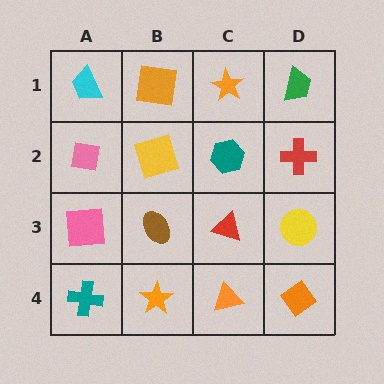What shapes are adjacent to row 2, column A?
A cyan trapezoid (row 1, column A), a pink square (row 3, column A), a yellow square (row 2, column B).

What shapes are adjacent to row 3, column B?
A yellow square (row 2, column B), an orange star (row 4, column B), a pink square (row 3, column A), a red triangle (row 3, column C).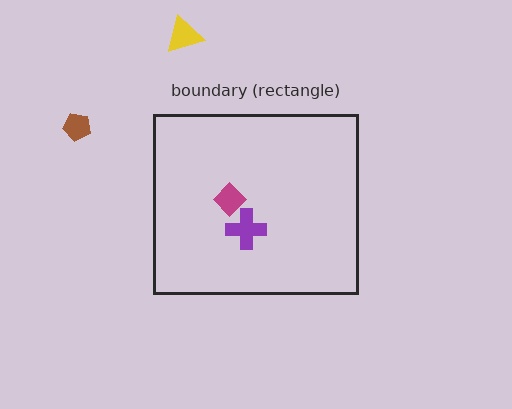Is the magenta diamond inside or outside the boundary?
Inside.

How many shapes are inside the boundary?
2 inside, 2 outside.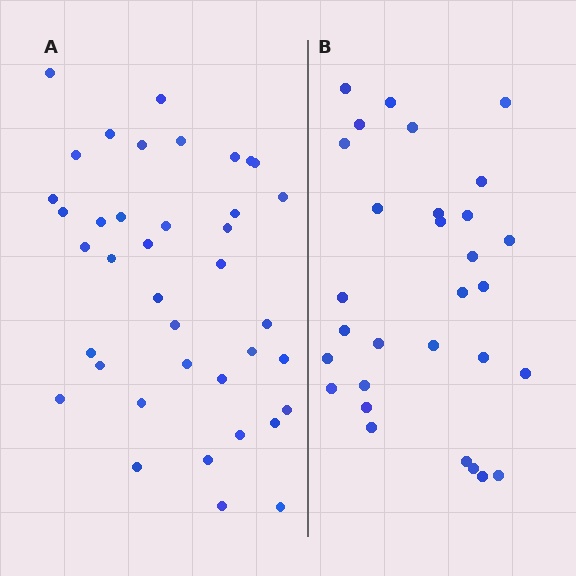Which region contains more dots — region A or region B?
Region A (the left region) has more dots.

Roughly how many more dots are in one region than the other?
Region A has roughly 8 or so more dots than region B.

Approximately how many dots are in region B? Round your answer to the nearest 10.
About 30 dots.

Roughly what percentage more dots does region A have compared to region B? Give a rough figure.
About 30% more.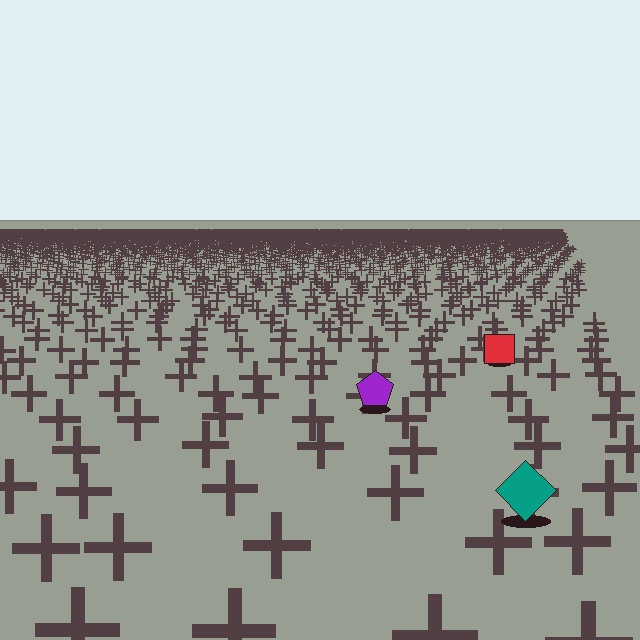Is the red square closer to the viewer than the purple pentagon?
No. The purple pentagon is closer — you can tell from the texture gradient: the ground texture is coarser near it.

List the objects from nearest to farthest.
From nearest to farthest: the teal diamond, the purple pentagon, the red square.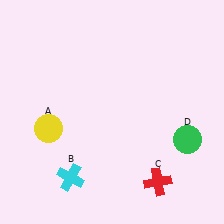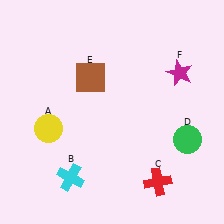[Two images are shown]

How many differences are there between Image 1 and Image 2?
There are 2 differences between the two images.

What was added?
A brown square (E), a magenta star (F) were added in Image 2.